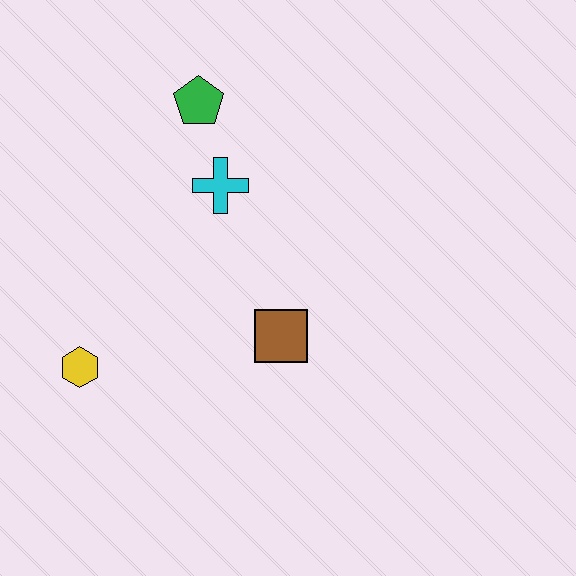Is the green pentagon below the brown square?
No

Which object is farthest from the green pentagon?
The yellow hexagon is farthest from the green pentagon.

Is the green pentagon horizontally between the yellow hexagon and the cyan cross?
Yes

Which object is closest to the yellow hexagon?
The brown square is closest to the yellow hexagon.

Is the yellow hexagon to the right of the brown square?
No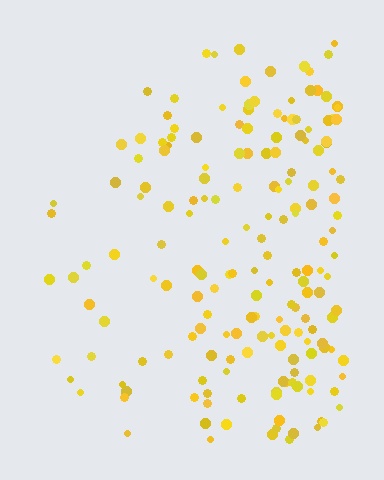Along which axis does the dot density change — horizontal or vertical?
Horizontal.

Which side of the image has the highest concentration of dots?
The right.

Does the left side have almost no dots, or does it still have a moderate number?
Still a moderate number, just noticeably fewer than the right.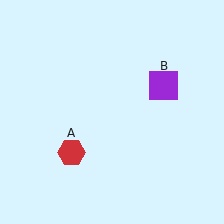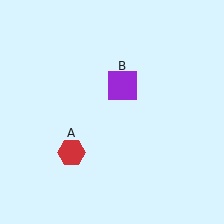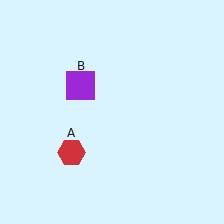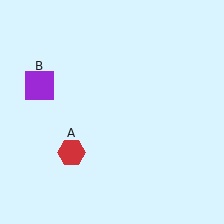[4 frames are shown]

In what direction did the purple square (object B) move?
The purple square (object B) moved left.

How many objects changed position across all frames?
1 object changed position: purple square (object B).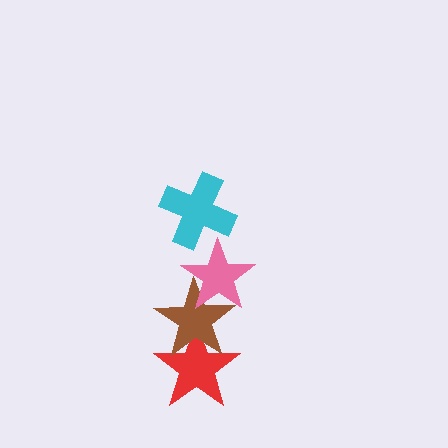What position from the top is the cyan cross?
The cyan cross is 1st from the top.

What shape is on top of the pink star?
The cyan cross is on top of the pink star.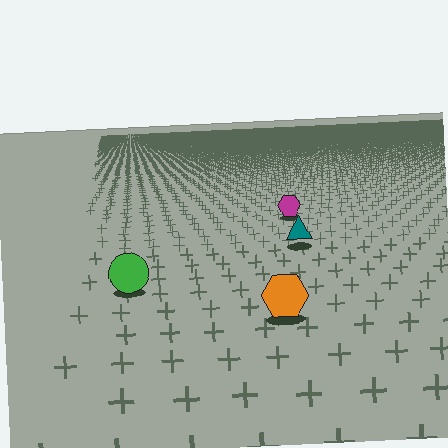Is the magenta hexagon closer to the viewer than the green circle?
No. The green circle is closer — you can tell from the texture gradient: the ground texture is coarser near it.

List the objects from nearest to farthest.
From nearest to farthest: the orange hexagon, the green circle, the teal triangle, the magenta hexagon.